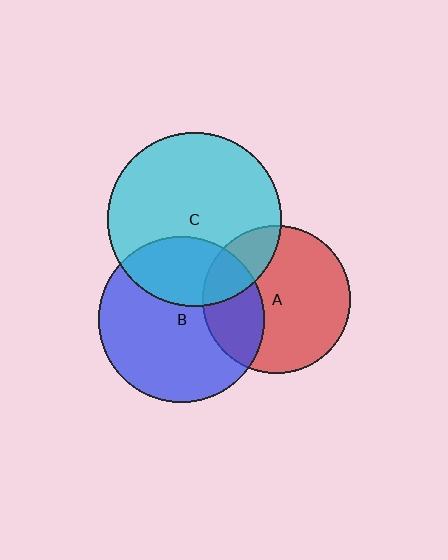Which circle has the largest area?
Circle C (cyan).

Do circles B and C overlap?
Yes.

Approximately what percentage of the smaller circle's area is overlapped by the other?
Approximately 30%.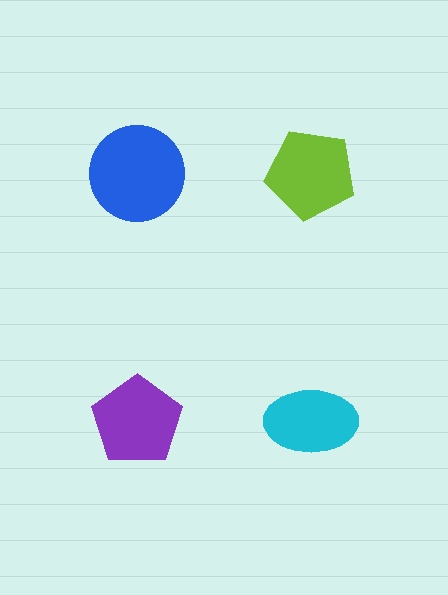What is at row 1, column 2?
A lime pentagon.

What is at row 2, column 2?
A cyan ellipse.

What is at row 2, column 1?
A purple pentagon.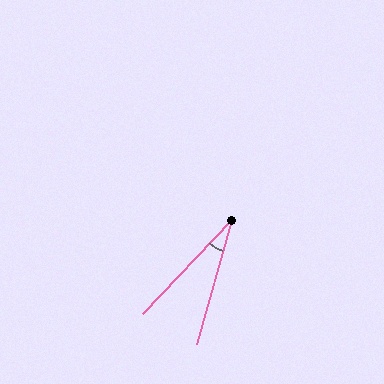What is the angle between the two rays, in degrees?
Approximately 27 degrees.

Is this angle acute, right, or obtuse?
It is acute.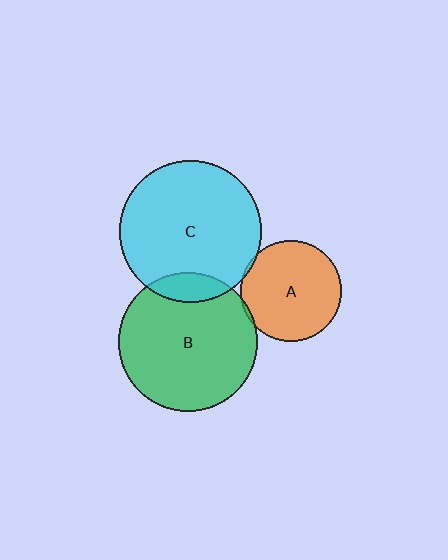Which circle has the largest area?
Circle C (cyan).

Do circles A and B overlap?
Yes.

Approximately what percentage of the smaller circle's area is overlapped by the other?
Approximately 5%.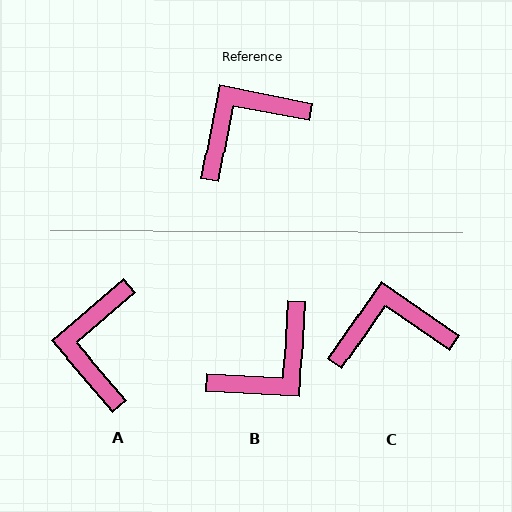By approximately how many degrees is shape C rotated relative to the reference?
Approximately 24 degrees clockwise.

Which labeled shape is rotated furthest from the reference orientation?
B, about 172 degrees away.